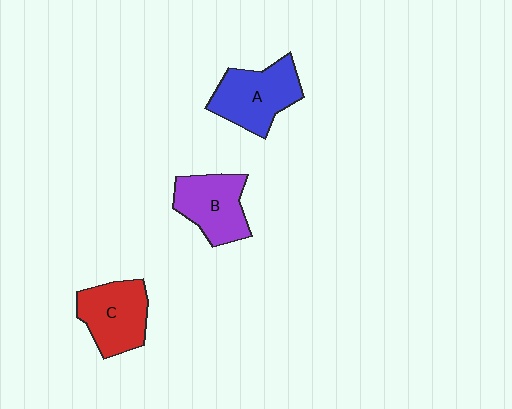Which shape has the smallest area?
Shape B (purple).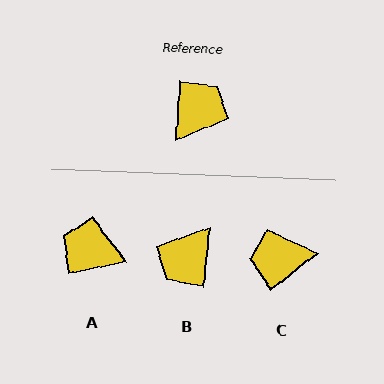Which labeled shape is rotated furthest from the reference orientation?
B, about 177 degrees away.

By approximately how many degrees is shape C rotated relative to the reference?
Approximately 133 degrees counter-clockwise.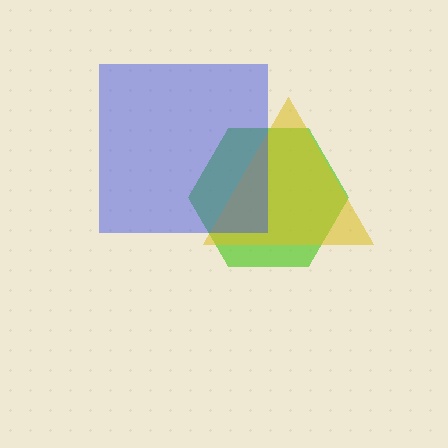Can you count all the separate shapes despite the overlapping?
Yes, there are 3 separate shapes.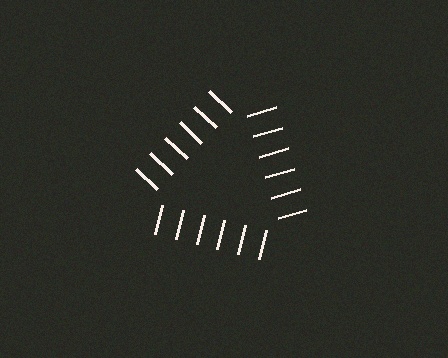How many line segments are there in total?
18 — 6 along each of the 3 edges.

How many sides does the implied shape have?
3 sides — the line-ends trace a triangle.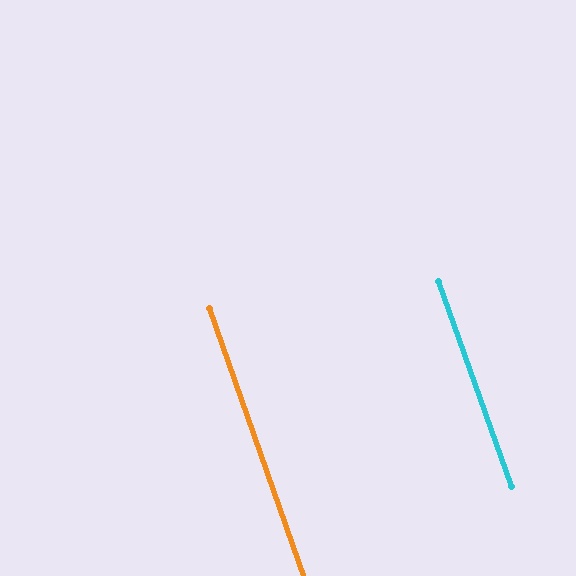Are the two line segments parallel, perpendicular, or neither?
Parallel — their directions differ by only 0.4°.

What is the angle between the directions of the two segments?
Approximately 0 degrees.